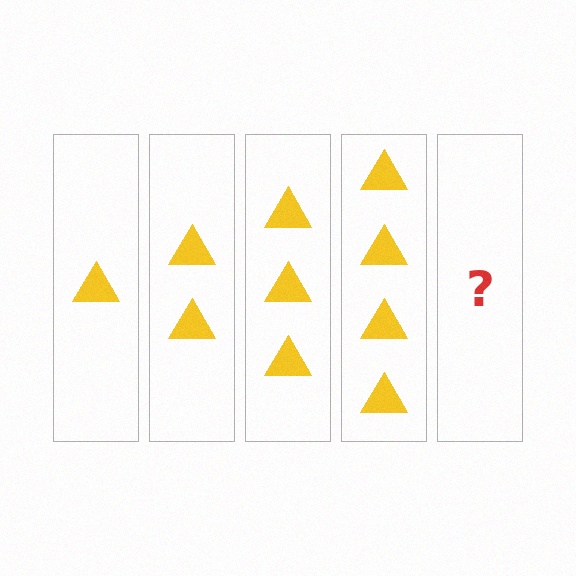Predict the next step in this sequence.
The next step is 5 triangles.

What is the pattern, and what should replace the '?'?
The pattern is that each step adds one more triangle. The '?' should be 5 triangles.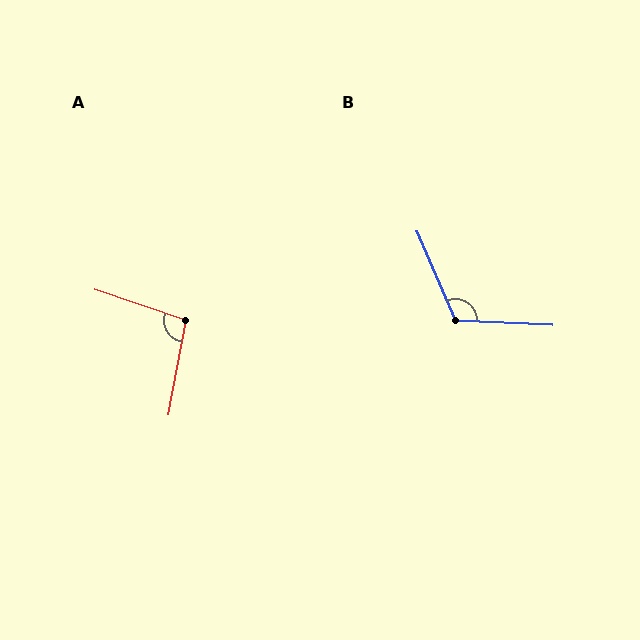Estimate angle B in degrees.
Approximately 116 degrees.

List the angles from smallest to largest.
A (98°), B (116°).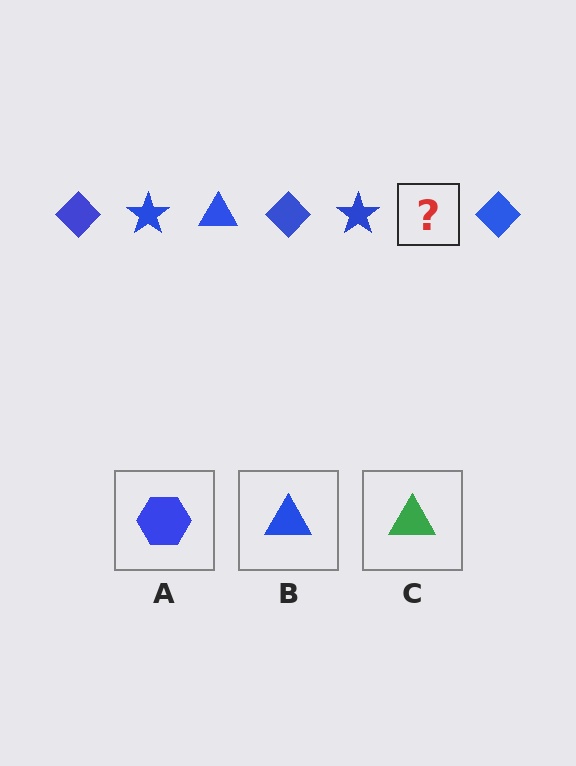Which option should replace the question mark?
Option B.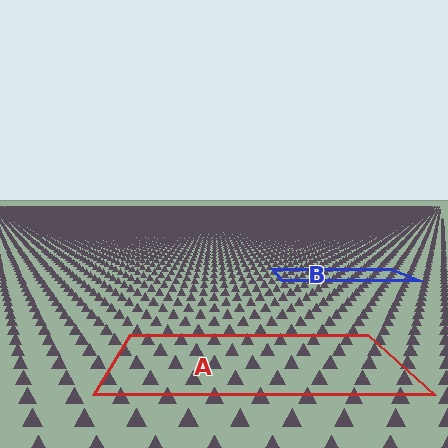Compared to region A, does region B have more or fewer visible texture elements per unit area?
Region B has more texture elements per unit area — they are packed more densely because it is farther away.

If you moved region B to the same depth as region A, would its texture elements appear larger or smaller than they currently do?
They would appear larger. At a closer depth, the same texture elements are projected at a bigger on-screen size.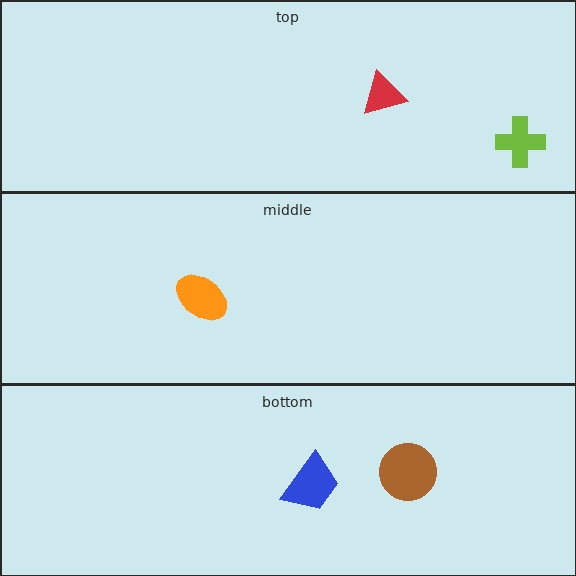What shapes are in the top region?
The red triangle, the lime cross.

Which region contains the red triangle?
The top region.